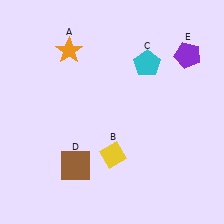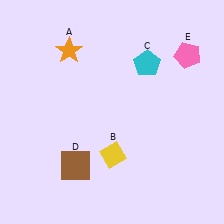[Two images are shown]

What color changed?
The pentagon (E) changed from purple in Image 1 to pink in Image 2.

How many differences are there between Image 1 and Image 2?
There is 1 difference between the two images.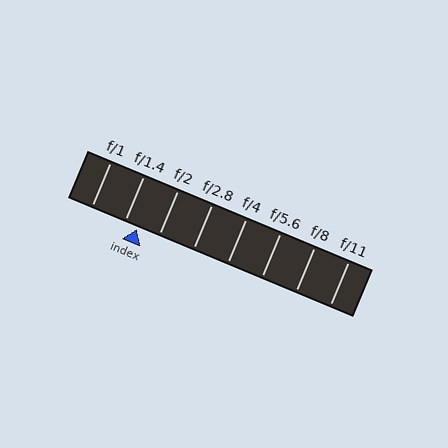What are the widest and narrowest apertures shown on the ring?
The widest aperture shown is f/1 and the narrowest is f/11.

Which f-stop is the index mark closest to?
The index mark is closest to f/1.4.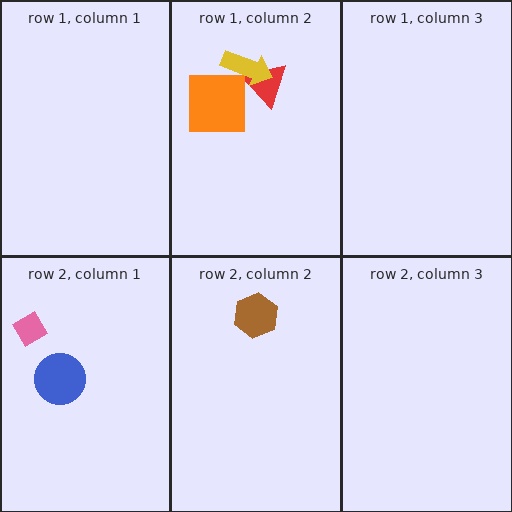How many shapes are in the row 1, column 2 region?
3.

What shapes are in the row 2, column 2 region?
The brown hexagon.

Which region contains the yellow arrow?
The row 1, column 2 region.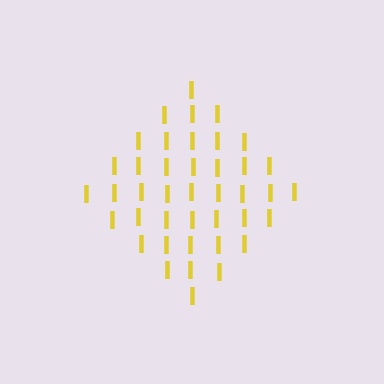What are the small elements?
The small elements are letter I's.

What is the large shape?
The large shape is a diamond.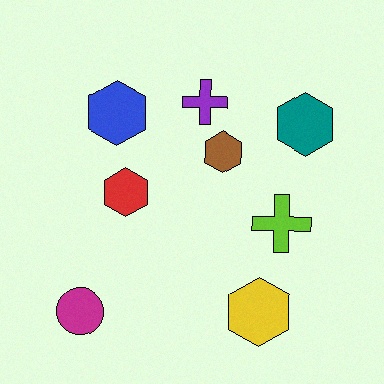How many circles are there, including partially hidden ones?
There is 1 circle.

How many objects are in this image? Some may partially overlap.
There are 8 objects.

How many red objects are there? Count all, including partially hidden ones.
There is 1 red object.